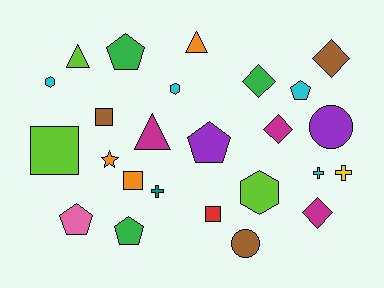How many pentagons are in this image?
There are 5 pentagons.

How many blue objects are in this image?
There are no blue objects.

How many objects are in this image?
There are 25 objects.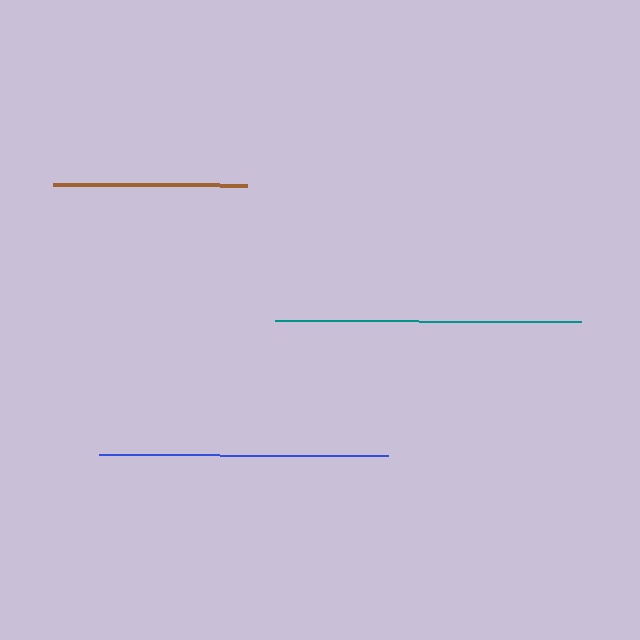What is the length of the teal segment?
The teal segment is approximately 306 pixels long.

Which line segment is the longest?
The teal line is the longest at approximately 306 pixels.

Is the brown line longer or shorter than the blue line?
The blue line is longer than the brown line.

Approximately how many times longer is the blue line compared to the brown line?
The blue line is approximately 1.5 times the length of the brown line.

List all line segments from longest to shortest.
From longest to shortest: teal, blue, brown.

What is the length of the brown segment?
The brown segment is approximately 194 pixels long.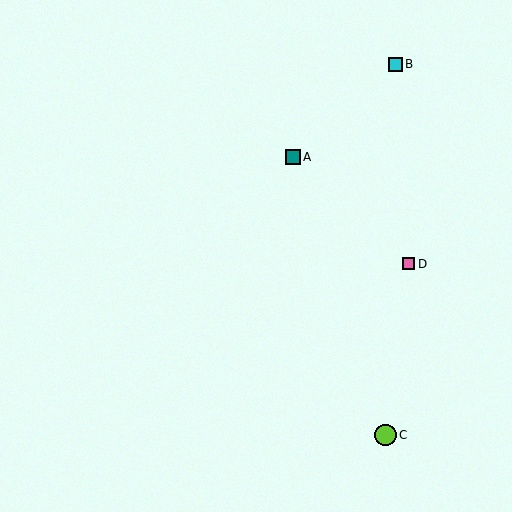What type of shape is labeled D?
Shape D is a pink square.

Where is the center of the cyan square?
The center of the cyan square is at (395, 64).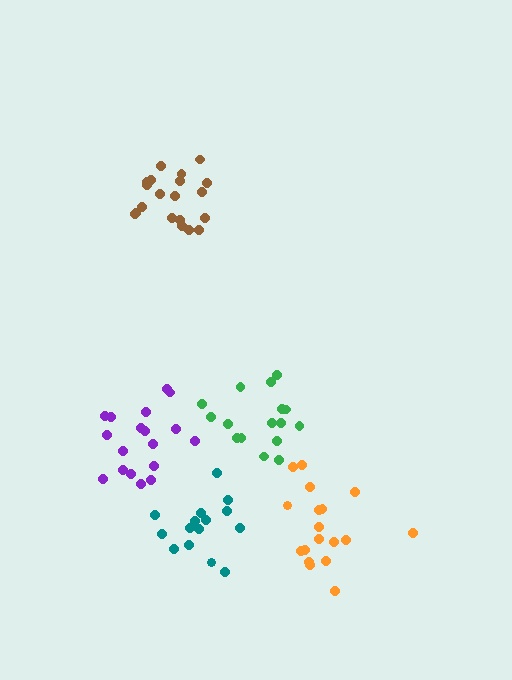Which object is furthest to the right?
The orange cluster is rightmost.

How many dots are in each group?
Group 1: 18 dots, Group 2: 18 dots, Group 3: 16 dots, Group 4: 20 dots, Group 5: 15 dots (87 total).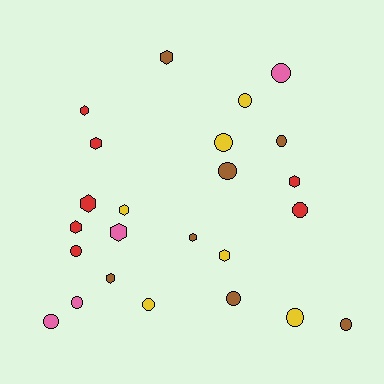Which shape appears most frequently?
Circle, with 13 objects.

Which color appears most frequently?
Red, with 7 objects.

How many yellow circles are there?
There are 4 yellow circles.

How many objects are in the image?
There are 24 objects.